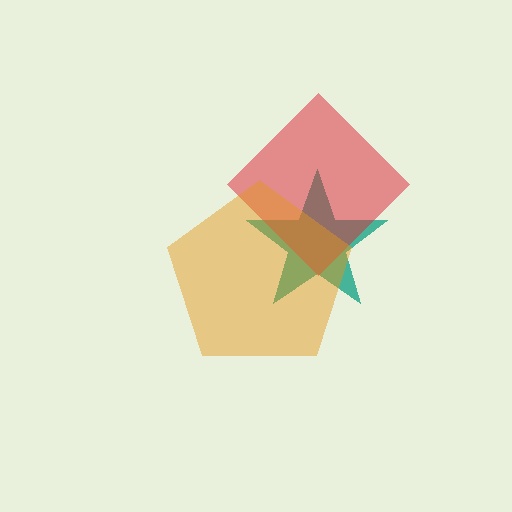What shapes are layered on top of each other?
The layered shapes are: a teal star, a red diamond, an orange pentagon.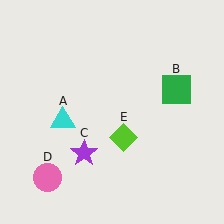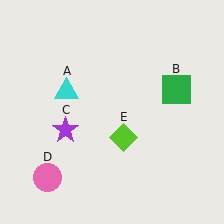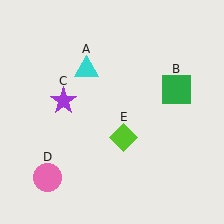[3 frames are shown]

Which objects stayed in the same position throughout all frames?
Green square (object B) and pink circle (object D) and lime diamond (object E) remained stationary.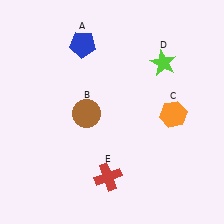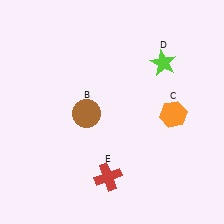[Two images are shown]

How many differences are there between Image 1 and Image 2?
There is 1 difference between the two images.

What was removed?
The blue pentagon (A) was removed in Image 2.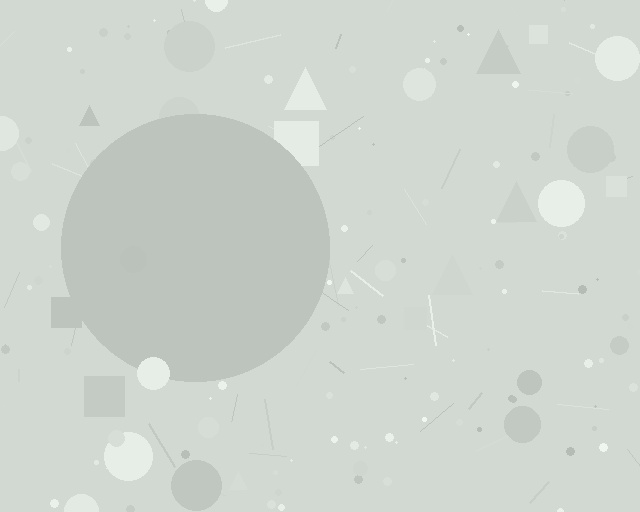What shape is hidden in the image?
A circle is hidden in the image.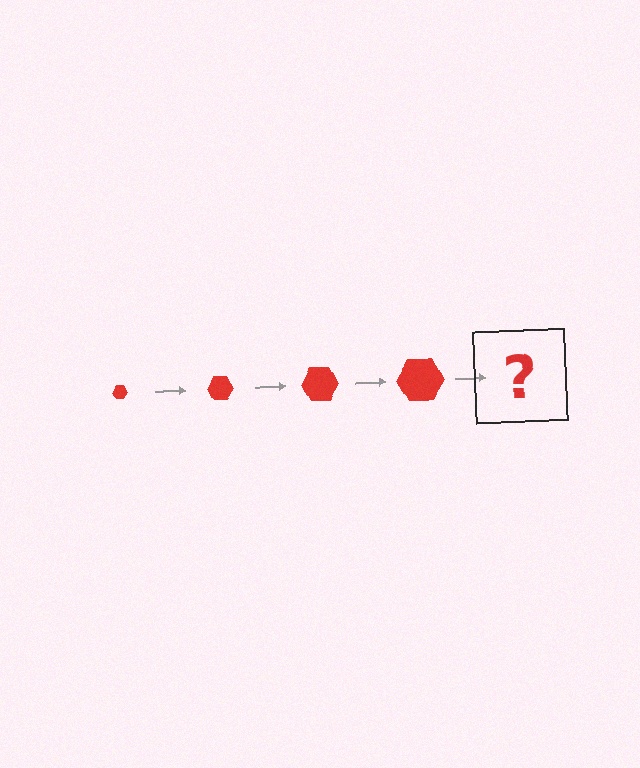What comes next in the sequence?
The next element should be a red hexagon, larger than the previous one.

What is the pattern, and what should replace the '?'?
The pattern is that the hexagon gets progressively larger each step. The '?' should be a red hexagon, larger than the previous one.